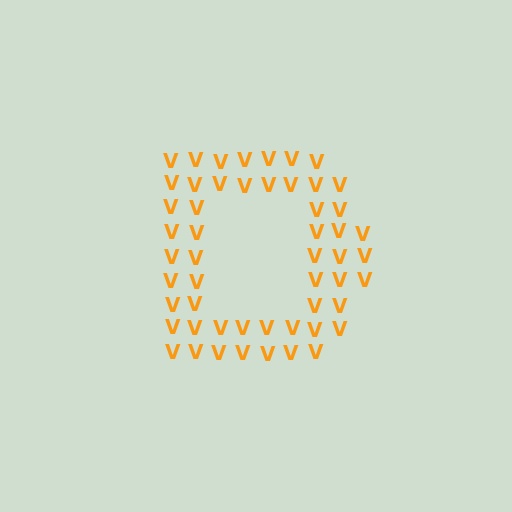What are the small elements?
The small elements are letter V's.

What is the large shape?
The large shape is the letter D.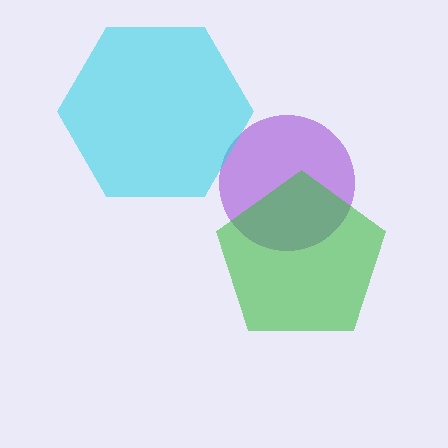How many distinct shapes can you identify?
There are 3 distinct shapes: a purple circle, a cyan hexagon, a green pentagon.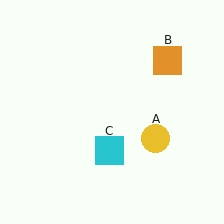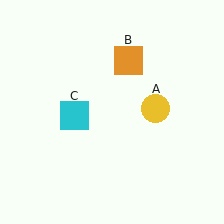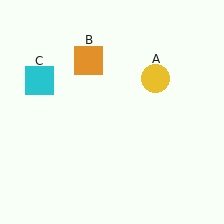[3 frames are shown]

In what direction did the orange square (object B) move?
The orange square (object B) moved left.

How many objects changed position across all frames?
3 objects changed position: yellow circle (object A), orange square (object B), cyan square (object C).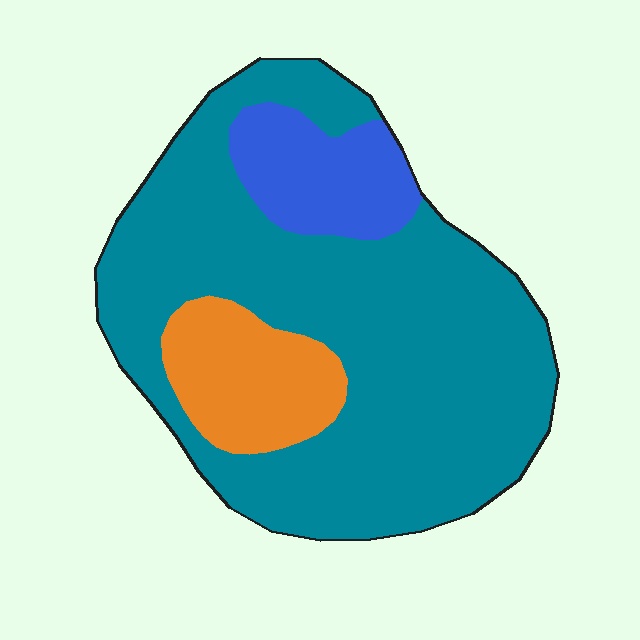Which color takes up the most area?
Teal, at roughly 75%.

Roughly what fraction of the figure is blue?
Blue covers around 15% of the figure.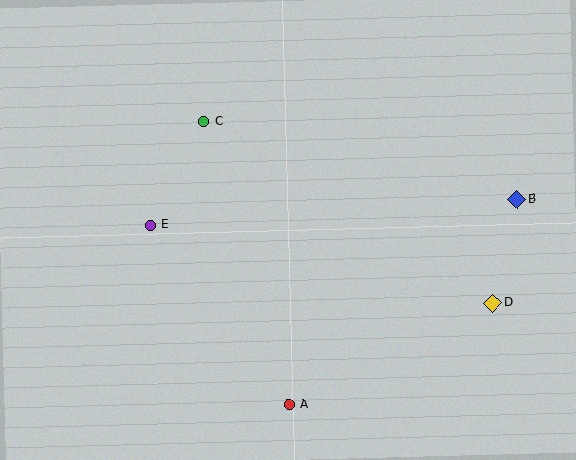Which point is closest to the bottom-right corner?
Point D is closest to the bottom-right corner.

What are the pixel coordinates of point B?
Point B is at (517, 199).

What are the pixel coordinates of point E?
Point E is at (150, 225).